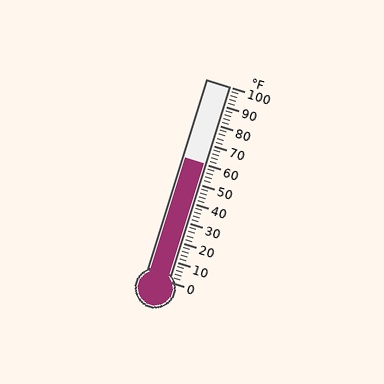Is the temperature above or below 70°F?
The temperature is below 70°F.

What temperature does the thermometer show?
The thermometer shows approximately 60°F.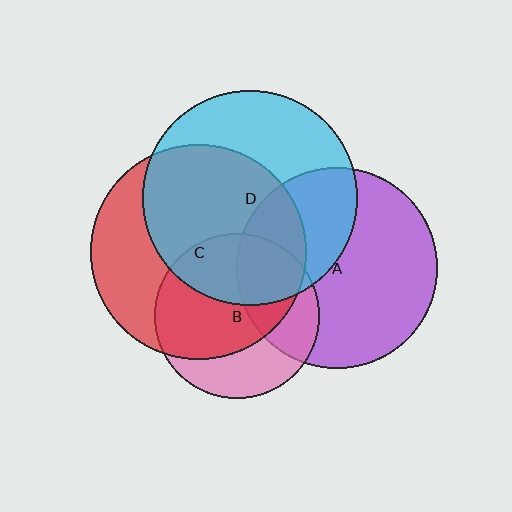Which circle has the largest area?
Circle C (red).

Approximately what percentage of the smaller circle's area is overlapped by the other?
Approximately 65%.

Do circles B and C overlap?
Yes.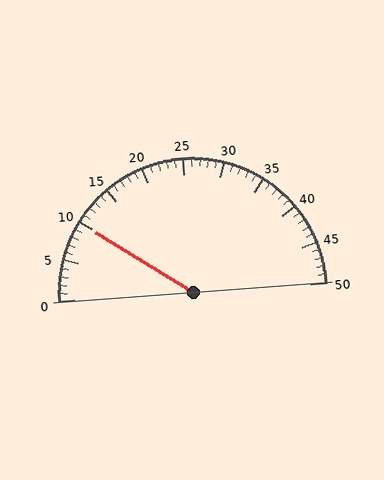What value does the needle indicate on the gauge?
The needle indicates approximately 10.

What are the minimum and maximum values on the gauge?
The gauge ranges from 0 to 50.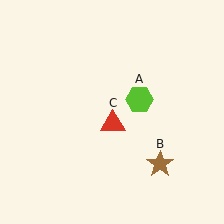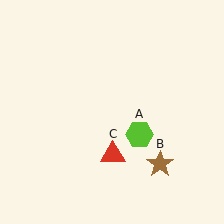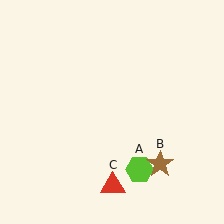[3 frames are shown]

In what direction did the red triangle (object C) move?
The red triangle (object C) moved down.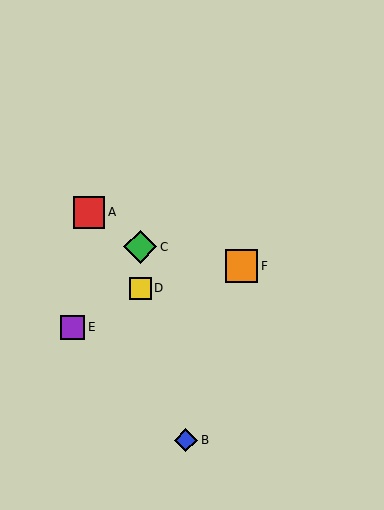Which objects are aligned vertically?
Objects C, D are aligned vertically.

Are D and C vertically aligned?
Yes, both are at x≈140.